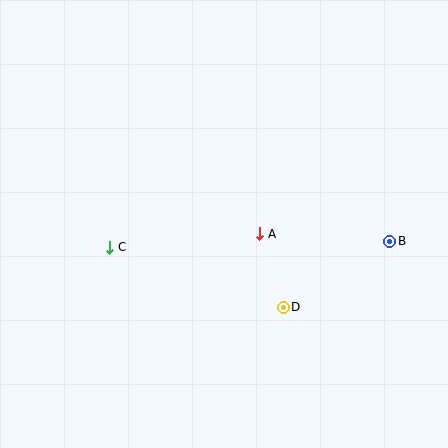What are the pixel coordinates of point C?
Point C is at (110, 247).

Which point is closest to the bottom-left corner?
Point C is closest to the bottom-left corner.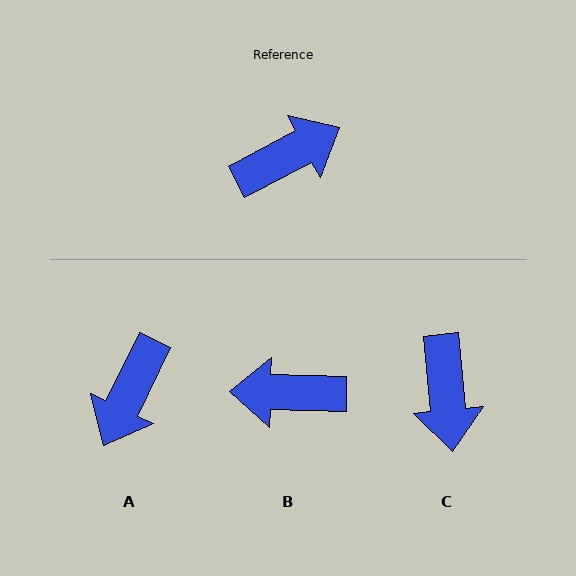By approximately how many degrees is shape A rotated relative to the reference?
Approximately 144 degrees clockwise.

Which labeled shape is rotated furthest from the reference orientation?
B, about 151 degrees away.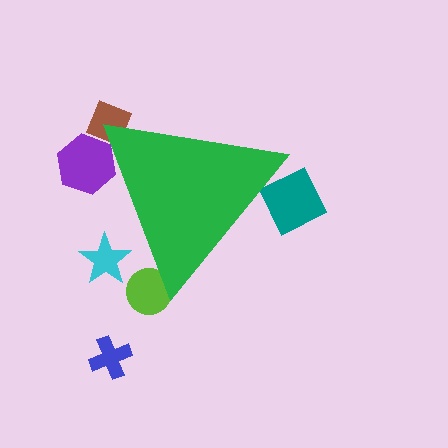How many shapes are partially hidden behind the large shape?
5 shapes are partially hidden.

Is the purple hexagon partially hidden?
Yes, the purple hexagon is partially hidden behind the green triangle.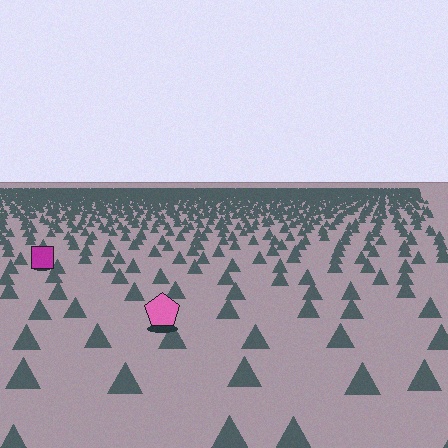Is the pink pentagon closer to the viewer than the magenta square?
Yes. The pink pentagon is closer — you can tell from the texture gradient: the ground texture is coarser near it.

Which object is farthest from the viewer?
The magenta square is farthest from the viewer. It appears smaller and the ground texture around it is denser.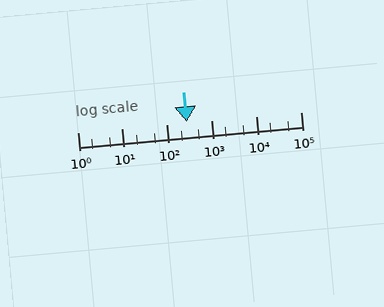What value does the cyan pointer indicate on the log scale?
The pointer indicates approximately 280.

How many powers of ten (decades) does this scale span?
The scale spans 5 decades, from 1 to 100000.